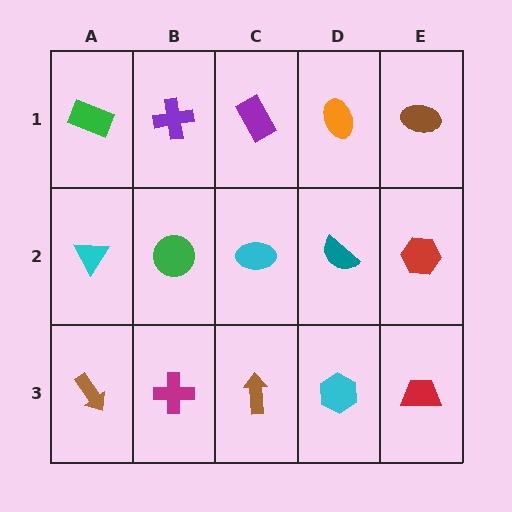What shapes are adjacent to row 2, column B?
A purple cross (row 1, column B), a magenta cross (row 3, column B), a cyan triangle (row 2, column A), a cyan ellipse (row 2, column C).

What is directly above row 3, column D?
A teal semicircle.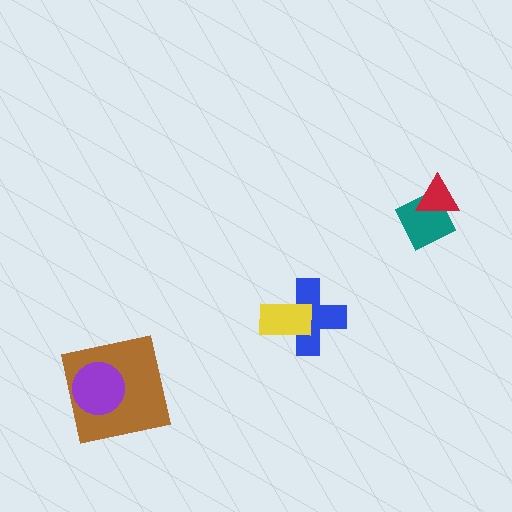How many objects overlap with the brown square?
1 object overlaps with the brown square.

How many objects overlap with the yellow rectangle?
1 object overlaps with the yellow rectangle.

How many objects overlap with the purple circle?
1 object overlaps with the purple circle.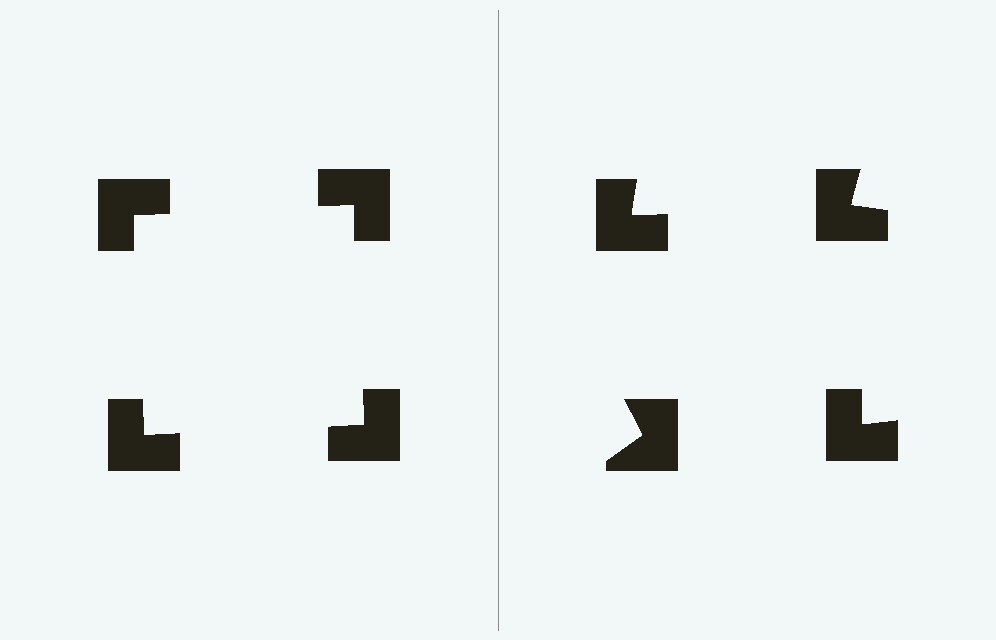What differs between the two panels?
The notched squares are positioned identically on both sides; only the wedge orientations differ. On the left they align to a square; on the right they are misaligned.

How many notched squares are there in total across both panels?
8 — 4 on each side.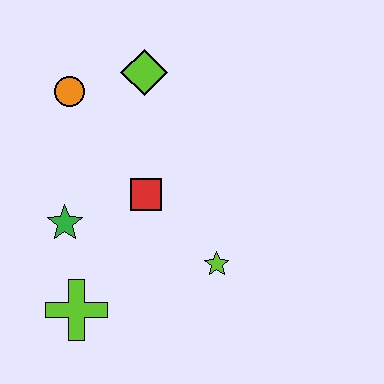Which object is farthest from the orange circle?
The lime star is farthest from the orange circle.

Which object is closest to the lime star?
The red square is closest to the lime star.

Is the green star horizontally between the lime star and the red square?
No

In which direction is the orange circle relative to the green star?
The orange circle is above the green star.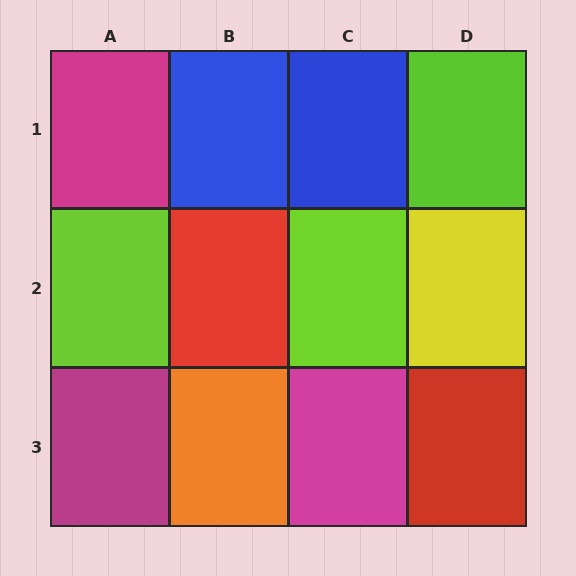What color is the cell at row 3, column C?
Magenta.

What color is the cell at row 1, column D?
Lime.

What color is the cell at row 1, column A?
Magenta.